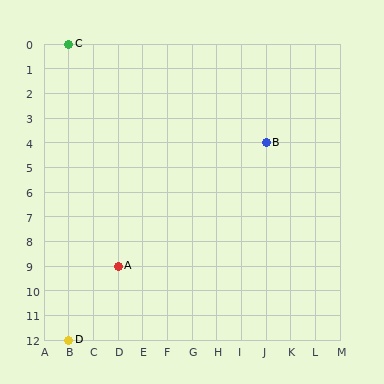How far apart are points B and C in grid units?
Points B and C are 8 columns and 4 rows apart (about 8.9 grid units diagonally).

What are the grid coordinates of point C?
Point C is at grid coordinates (B, 0).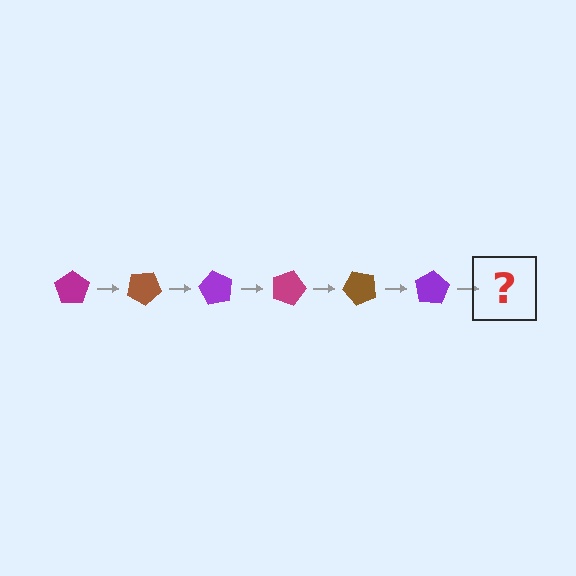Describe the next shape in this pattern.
It should be a magenta pentagon, rotated 180 degrees from the start.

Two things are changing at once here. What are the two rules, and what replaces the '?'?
The two rules are that it rotates 30 degrees each step and the color cycles through magenta, brown, and purple. The '?' should be a magenta pentagon, rotated 180 degrees from the start.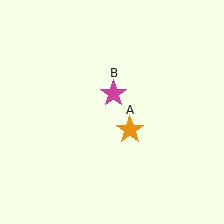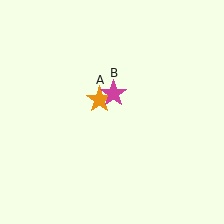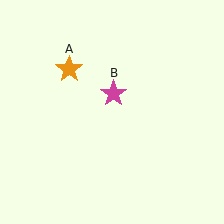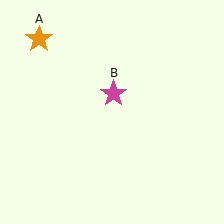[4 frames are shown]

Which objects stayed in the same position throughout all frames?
Magenta star (object B) remained stationary.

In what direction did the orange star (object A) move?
The orange star (object A) moved up and to the left.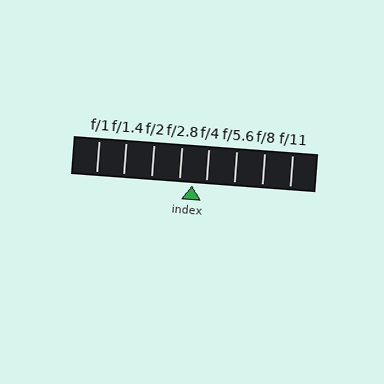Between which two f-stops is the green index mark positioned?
The index mark is between f/2.8 and f/4.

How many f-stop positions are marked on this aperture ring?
There are 8 f-stop positions marked.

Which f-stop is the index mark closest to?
The index mark is closest to f/2.8.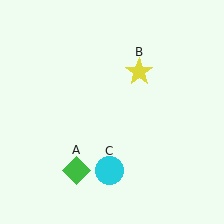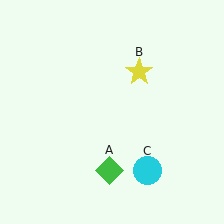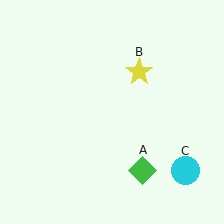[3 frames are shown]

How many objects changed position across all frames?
2 objects changed position: green diamond (object A), cyan circle (object C).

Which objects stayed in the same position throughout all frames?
Yellow star (object B) remained stationary.